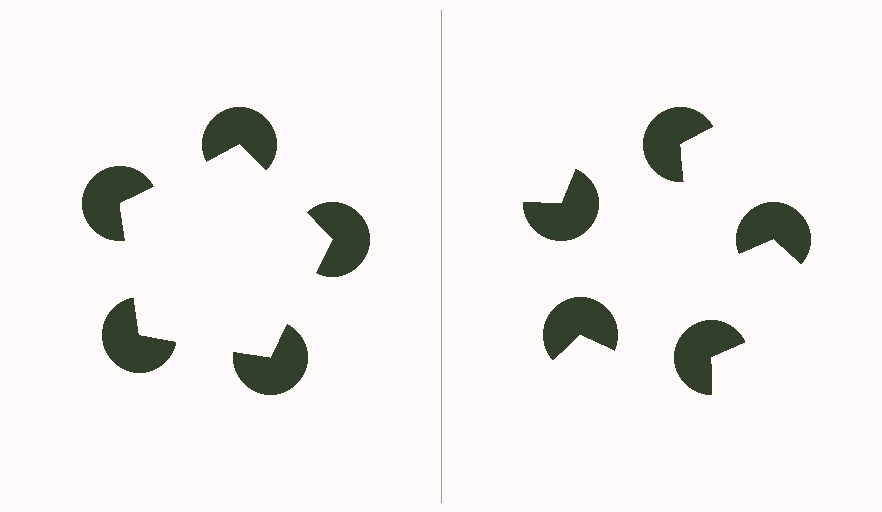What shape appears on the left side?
An illusory pentagon.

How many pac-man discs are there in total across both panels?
10 — 5 on each side.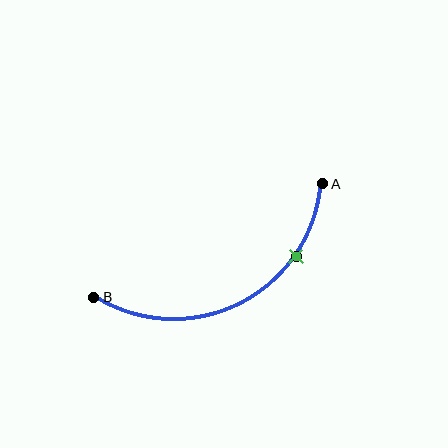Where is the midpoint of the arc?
The arc midpoint is the point on the curve farthest from the straight line joining A and B. It sits below that line.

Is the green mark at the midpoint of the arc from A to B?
No. The green mark lies on the arc but is closer to endpoint A. The arc midpoint would be at the point on the curve equidistant along the arc from both A and B.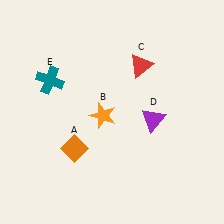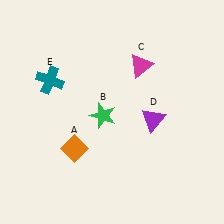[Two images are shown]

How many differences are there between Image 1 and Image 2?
There are 2 differences between the two images.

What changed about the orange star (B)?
In Image 1, B is orange. In Image 2, it changed to green.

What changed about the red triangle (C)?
In Image 1, C is red. In Image 2, it changed to magenta.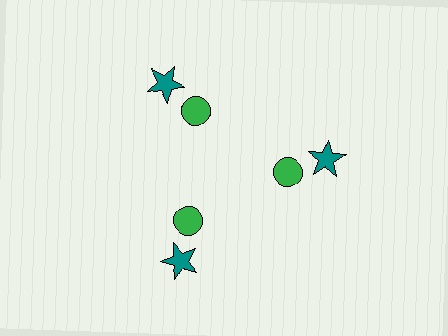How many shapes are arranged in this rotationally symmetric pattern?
There are 6 shapes, arranged in 3 groups of 2.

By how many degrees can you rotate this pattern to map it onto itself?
The pattern maps onto itself every 120 degrees of rotation.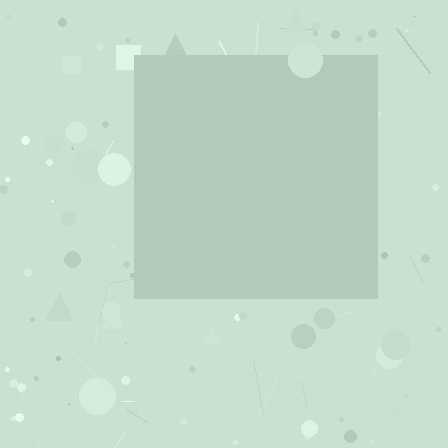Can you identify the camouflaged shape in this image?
The camouflaged shape is a square.